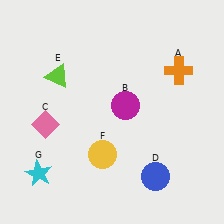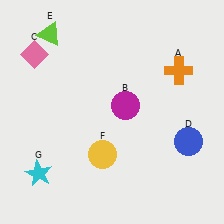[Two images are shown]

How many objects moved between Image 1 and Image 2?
3 objects moved between the two images.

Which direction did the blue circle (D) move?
The blue circle (D) moved up.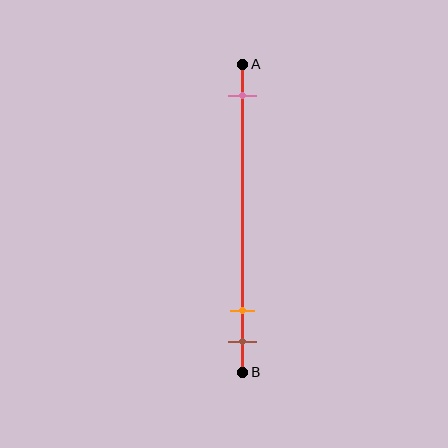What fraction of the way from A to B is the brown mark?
The brown mark is approximately 90% (0.9) of the way from A to B.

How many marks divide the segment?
There are 3 marks dividing the segment.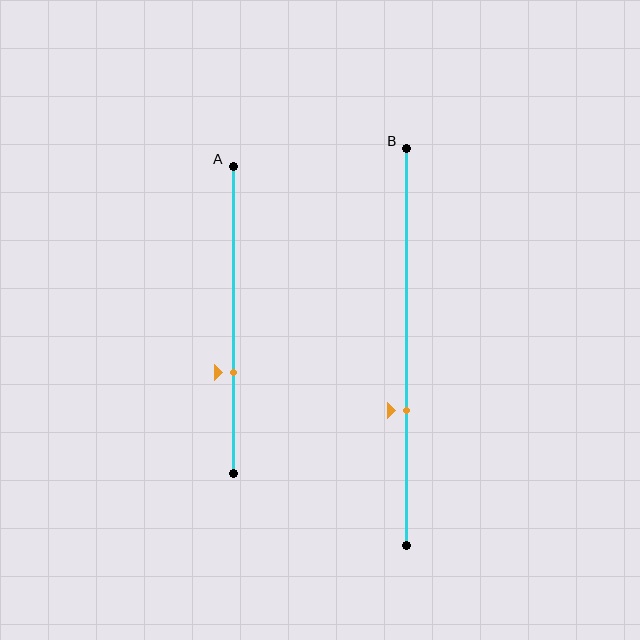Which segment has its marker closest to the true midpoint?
Segment B has its marker closest to the true midpoint.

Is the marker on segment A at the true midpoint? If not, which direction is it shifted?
No, the marker on segment A is shifted downward by about 17% of the segment length.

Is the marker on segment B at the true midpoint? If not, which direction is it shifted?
No, the marker on segment B is shifted downward by about 16% of the segment length.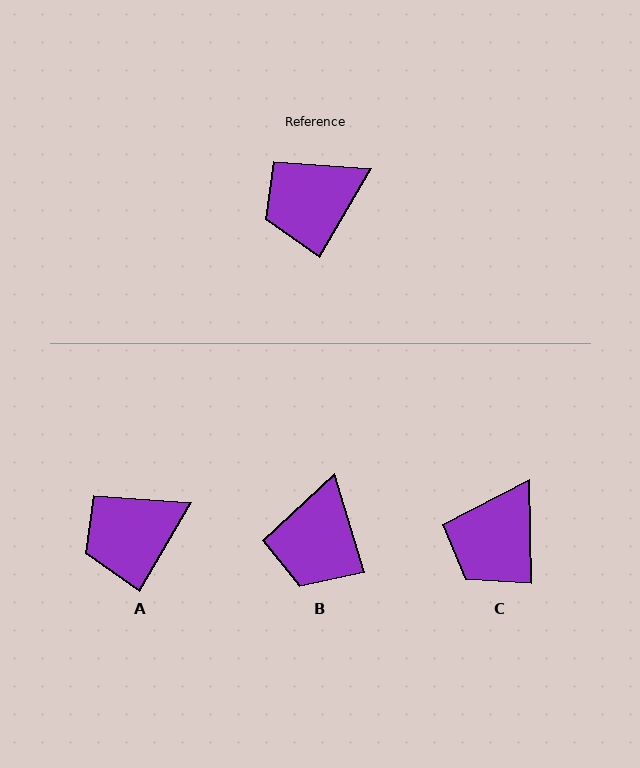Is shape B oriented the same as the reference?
No, it is off by about 47 degrees.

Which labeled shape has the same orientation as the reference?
A.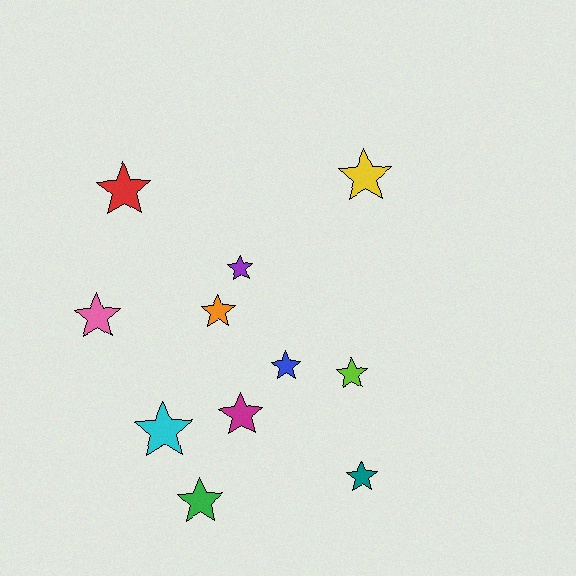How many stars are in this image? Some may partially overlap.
There are 11 stars.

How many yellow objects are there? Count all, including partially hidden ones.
There is 1 yellow object.